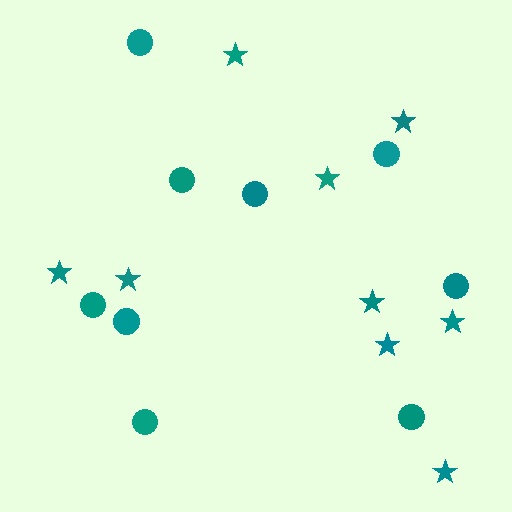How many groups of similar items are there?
There are 2 groups: one group of circles (9) and one group of stars (9).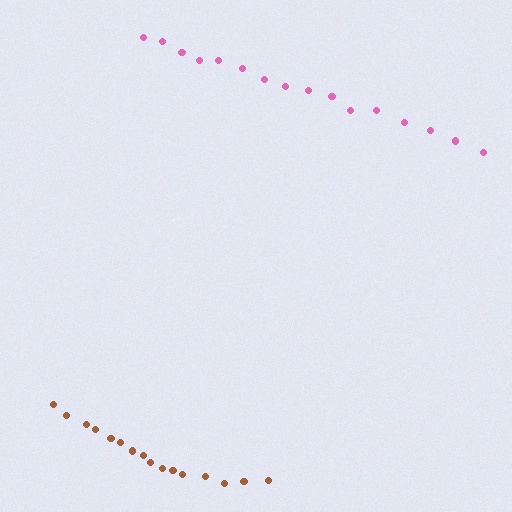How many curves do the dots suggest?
There are 2 distinct paths.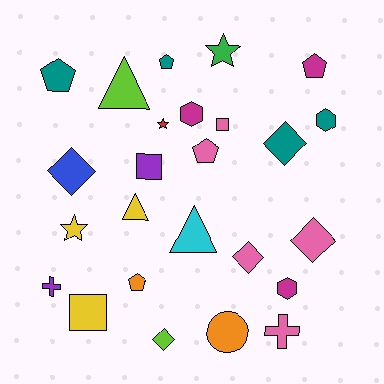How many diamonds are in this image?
There are 5 diamonds.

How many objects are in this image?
There are 25 objects.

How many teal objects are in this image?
There are 4 teal objects.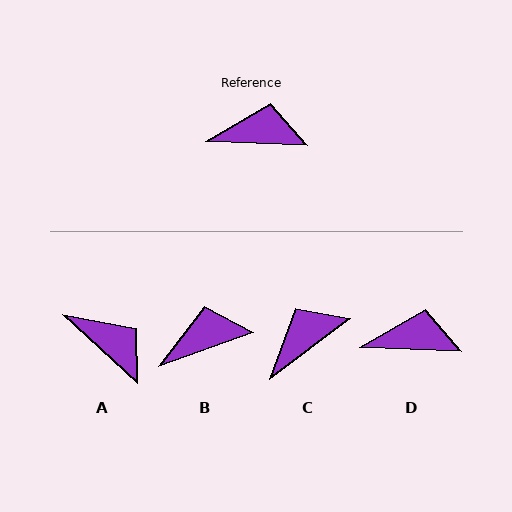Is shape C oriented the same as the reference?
No, it is off by about 39 degrees.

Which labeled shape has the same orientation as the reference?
D.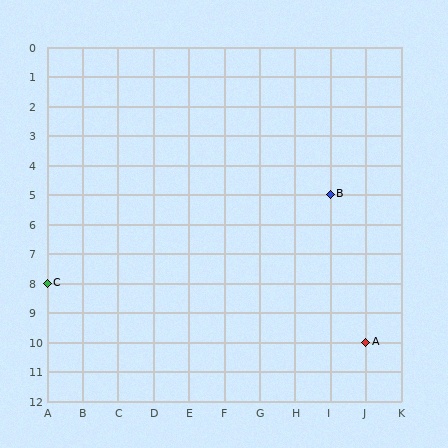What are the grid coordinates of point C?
Point C is at grid coordinates (A, 8).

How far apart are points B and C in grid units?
Points B and C are 8 columns and 3 rows apart (about 8.5 grid units diagonally).